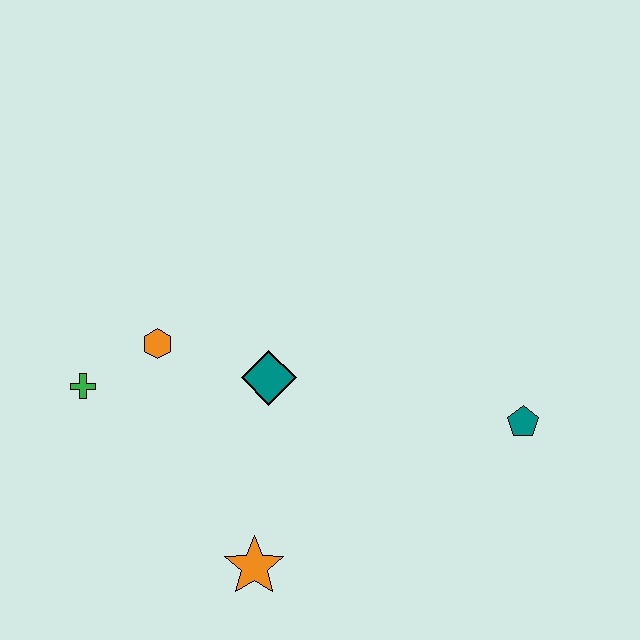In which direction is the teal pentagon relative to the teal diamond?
The teal pentagon is to the right of the teal diamond.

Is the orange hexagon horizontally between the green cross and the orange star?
Yes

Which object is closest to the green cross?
The orange hexagon is closest to the green cross.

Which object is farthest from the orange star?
The teal pentagon is farthest from the orange star.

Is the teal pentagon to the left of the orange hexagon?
No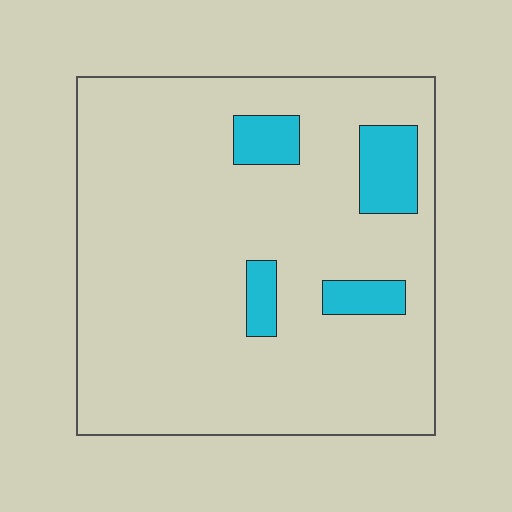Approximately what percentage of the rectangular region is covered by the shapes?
Approximately 10%.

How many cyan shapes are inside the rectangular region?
4.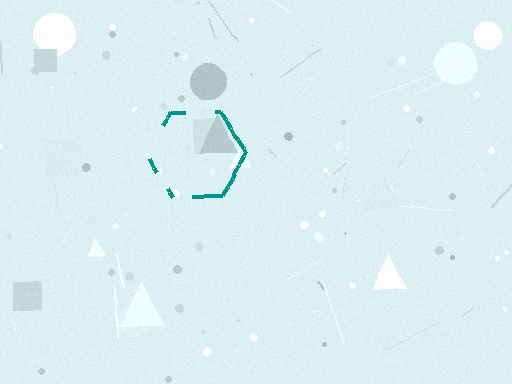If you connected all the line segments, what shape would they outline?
They would outline a hexagon.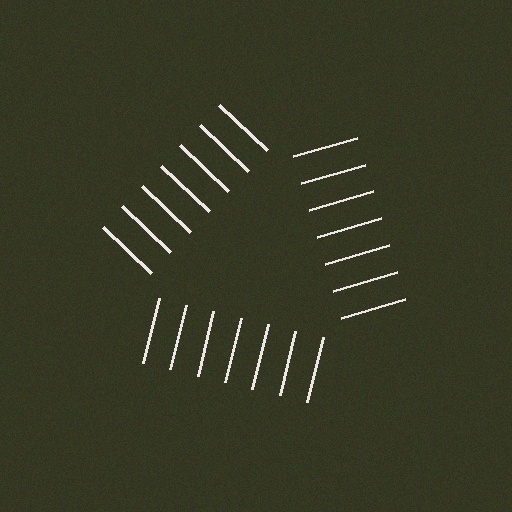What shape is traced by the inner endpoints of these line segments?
An illusory triangle — the line segments terminate on its edges but no continuous stroke is drawn.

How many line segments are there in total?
21 — 7 along each of the 3 edges.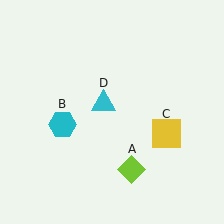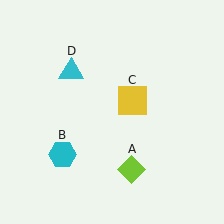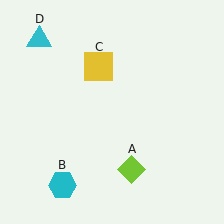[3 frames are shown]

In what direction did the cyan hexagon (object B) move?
The cyan hexagon (object B) moved down.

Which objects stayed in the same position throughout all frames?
Lime diamond (object A) remained stationary.